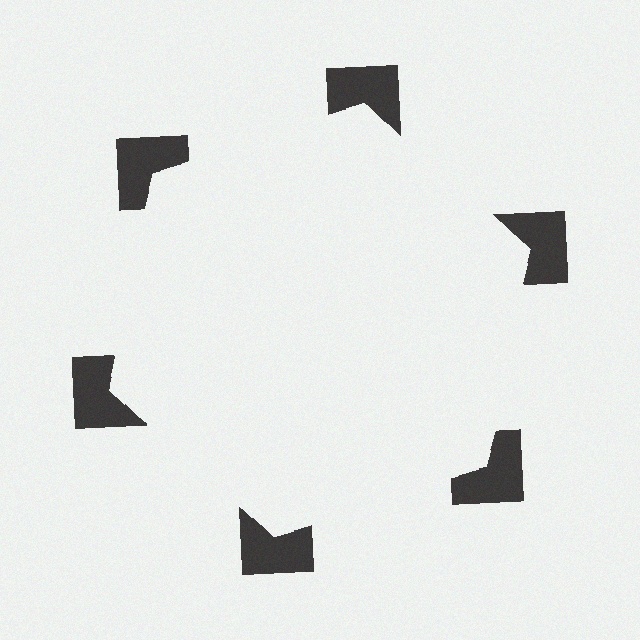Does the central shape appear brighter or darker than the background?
It typically appears slightly brighter than the background, even though no actual brightness change is drawn.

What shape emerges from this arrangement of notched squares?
An illusory hexagon — its edges are inferred from the aligned wedge cuts in the notched squares, not physically drawn.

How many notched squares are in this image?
There are 6 — one at each vertex of the illusory hexagon.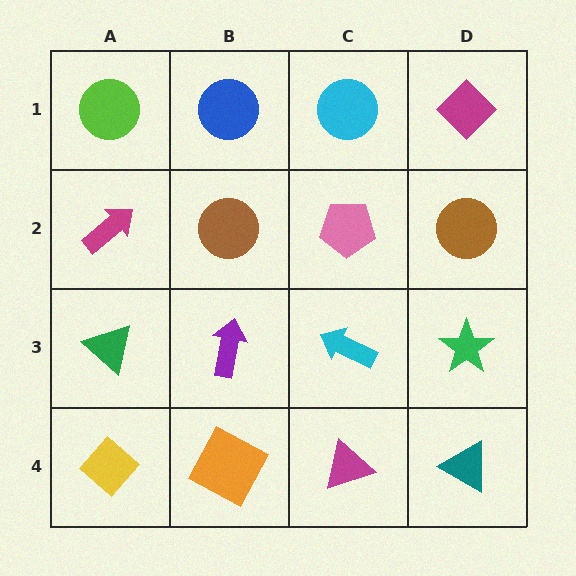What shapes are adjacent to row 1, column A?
A magenta arrow (row 2, column A), a blue circle (row 1, column B).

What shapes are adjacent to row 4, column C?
A cyan arrow (row 3, column C), an orange square (row 4, column B), a teal triangle (row 4, column D).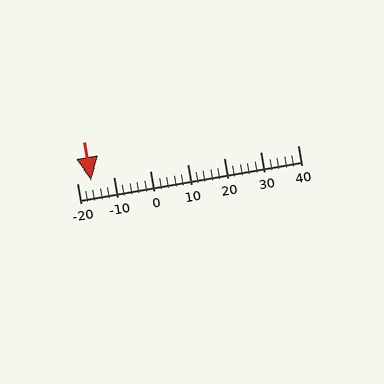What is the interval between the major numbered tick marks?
The major tick marks are spaced 10 units apart.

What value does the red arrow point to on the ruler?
The red arrow points to approximately -16.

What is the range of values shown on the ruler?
The ruler shows values from -20 to 40.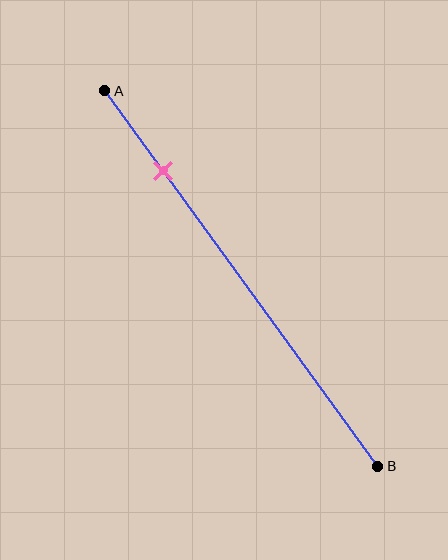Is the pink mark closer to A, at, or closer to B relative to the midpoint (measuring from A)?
The pink mark is closer to point A than the midpoint of segment AB.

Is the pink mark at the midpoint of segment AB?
No, the mark is at about 20% from A, not at the 50% midpoint.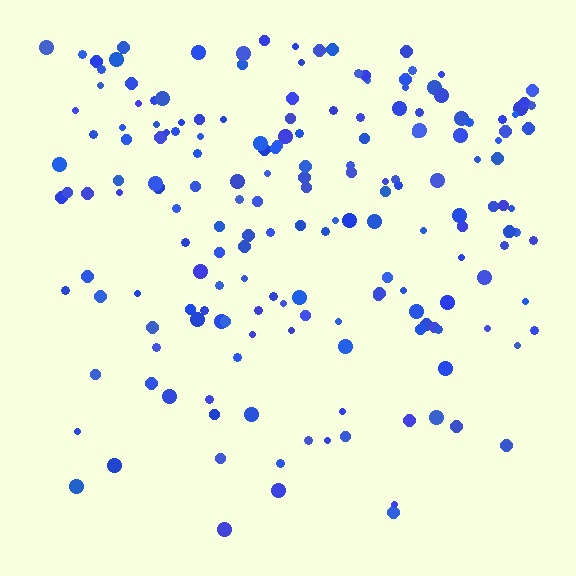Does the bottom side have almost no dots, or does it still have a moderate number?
Still a moderate number, just noticeably fewer than the top.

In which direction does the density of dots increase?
From bottom to top, with the top side densest.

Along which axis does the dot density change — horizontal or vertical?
Vertical.